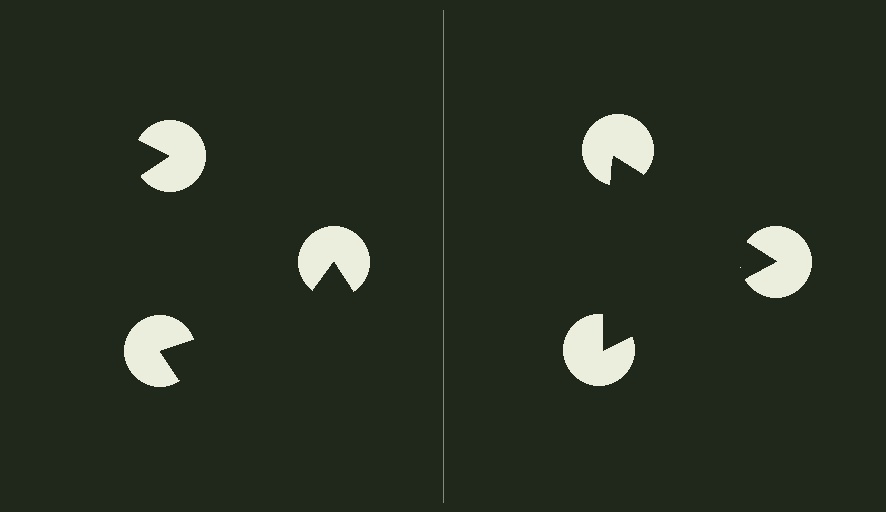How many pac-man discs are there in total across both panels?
6 — 3 on each side.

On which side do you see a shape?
An illusory triangle appears on the right side. On the left side the wedge cuts are rotated, so no coherent shape forms.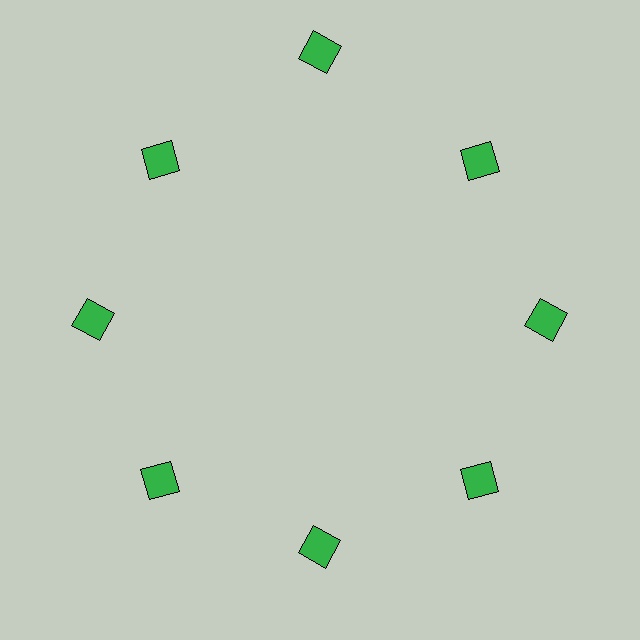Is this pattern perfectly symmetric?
No. The 8 green diamonds are arranged in a ring, but one element near the 12 o'clock position is pushed outward from the center, breaking the 8-fold rotational symmetry.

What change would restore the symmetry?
The symmetry would be restored by moving it inward, back onto the ring so that all 8 diamonds sit at equal angles and equal distance from the center.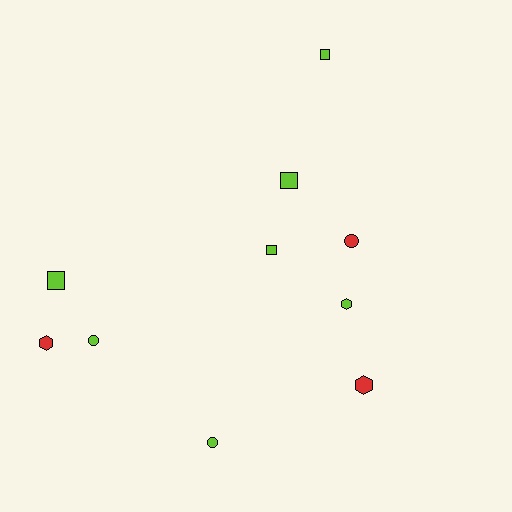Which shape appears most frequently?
Square, with 4 objects.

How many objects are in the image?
There are 10 objects.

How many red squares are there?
There are no red squares.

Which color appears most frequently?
Lime, with 7 objects.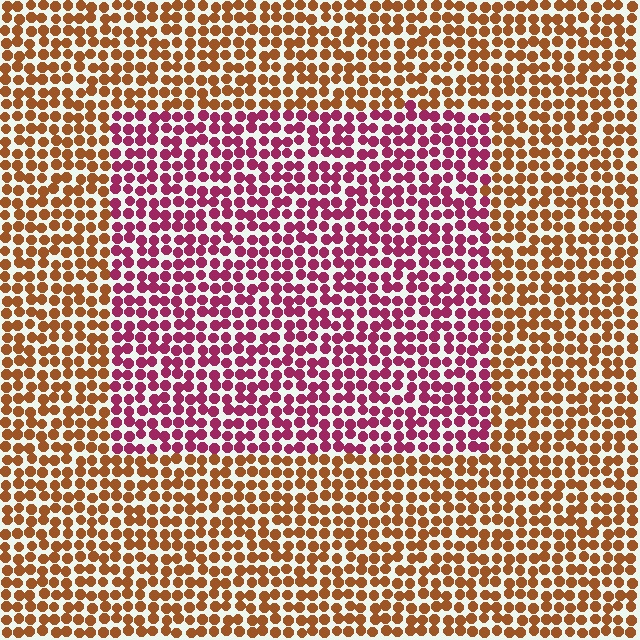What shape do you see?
I see a rectangle.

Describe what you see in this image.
The image is filled with small brown elements in a uniform arrangement. A rectangle-shaped region is visible where the elements are tinted to a slightly different hue, forming a subtle color boundary.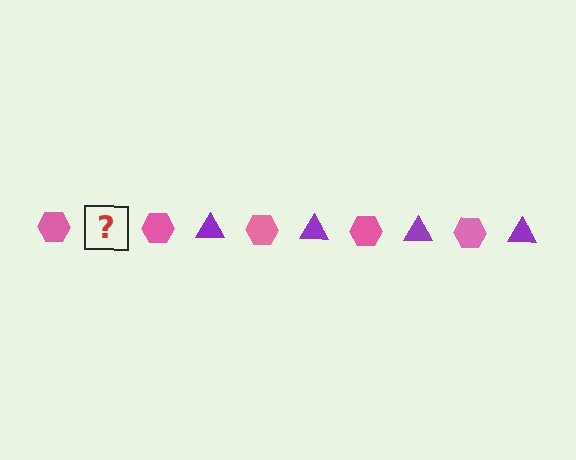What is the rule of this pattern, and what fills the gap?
The rule is that the pattern alternates between pink hexagon and purple triangle. The gap should be filled with a purple triangle.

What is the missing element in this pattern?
The missing element is a purple triangle.